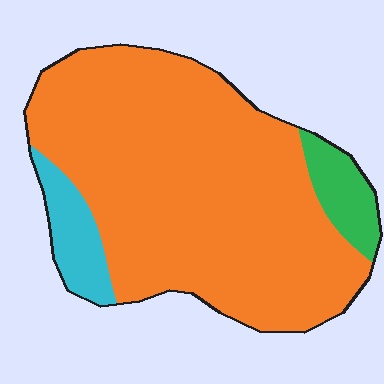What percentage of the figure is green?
Green takes up less than a sixth of the figure.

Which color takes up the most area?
Orange, at roughly 85%.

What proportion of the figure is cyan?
Cyan takes up less than a sixth of the figure.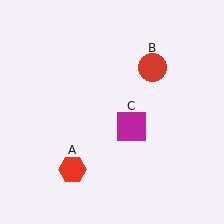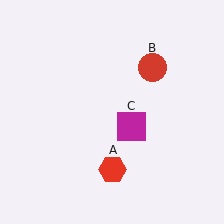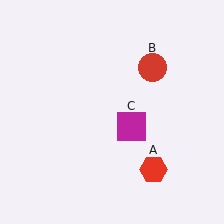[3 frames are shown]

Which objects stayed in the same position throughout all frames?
Red circle (object B) and magenta square (object C) remained stationary.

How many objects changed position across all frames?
1 object changed position: red hexagon (object A).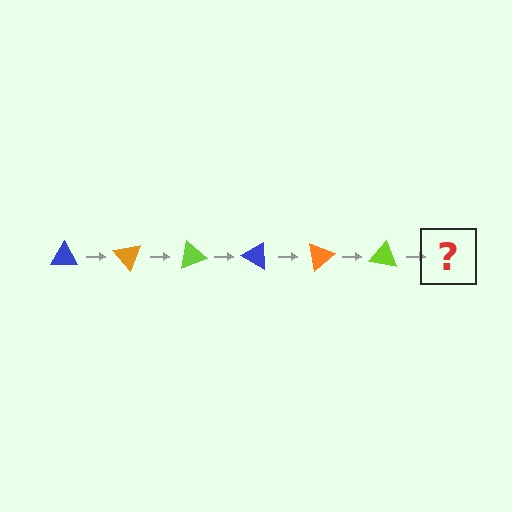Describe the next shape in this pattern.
It should be a blue triangle, rotated 300 degrees from the start.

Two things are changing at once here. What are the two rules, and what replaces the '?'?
The two rules are that it rotates 50 degrees each step and the color cycles through blue, orange, and lime. The '?' should be a blue triangle, rotated 300 degrees from the start.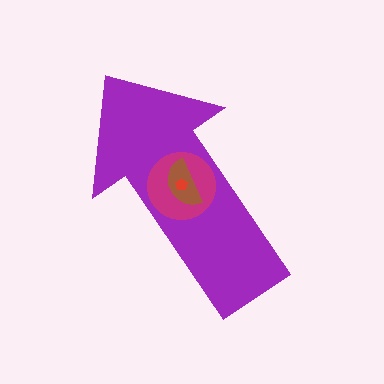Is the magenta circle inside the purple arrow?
Yes.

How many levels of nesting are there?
4.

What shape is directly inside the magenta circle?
The brown semicircle.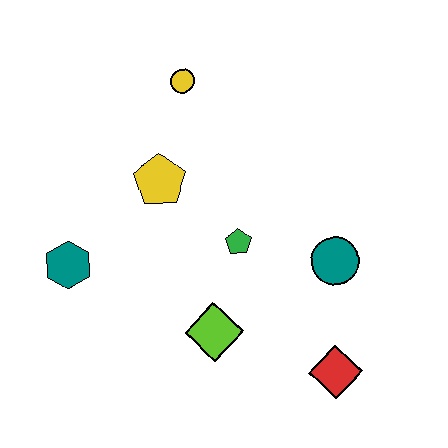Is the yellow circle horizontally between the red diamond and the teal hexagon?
Yes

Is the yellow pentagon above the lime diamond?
Yes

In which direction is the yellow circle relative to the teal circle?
The yellow circle is above the teal circle.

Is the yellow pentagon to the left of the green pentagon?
Yes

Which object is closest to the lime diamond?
The green pentagon is closest to the lime diamond.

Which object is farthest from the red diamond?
The yellow circle is farthest from the red diamond.